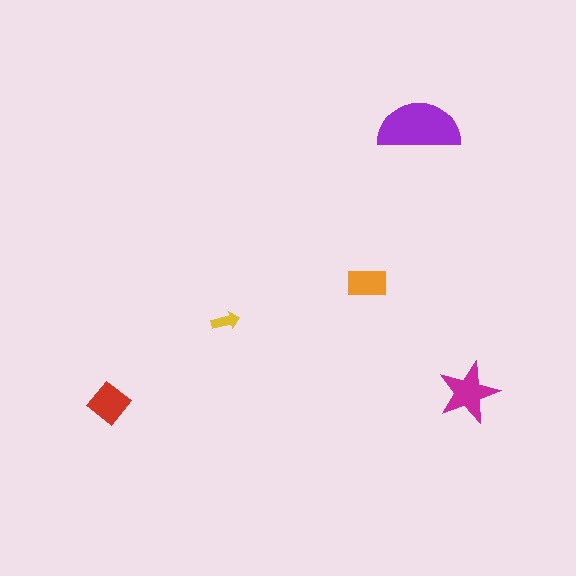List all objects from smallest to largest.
The yellow arrow, the orange rectangle, the red diamond, the magenta star, the purple semicircle.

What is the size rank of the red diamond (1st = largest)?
3rd.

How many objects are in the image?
There are 5 objects in the image.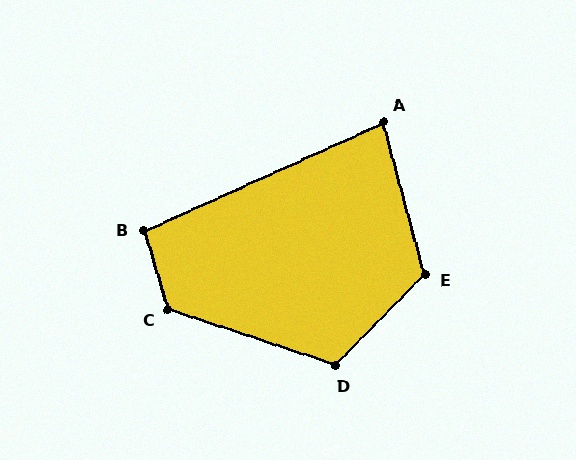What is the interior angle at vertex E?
Approximately 120 degrees (obtuse).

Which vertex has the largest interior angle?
C, at approximately 126 degrees.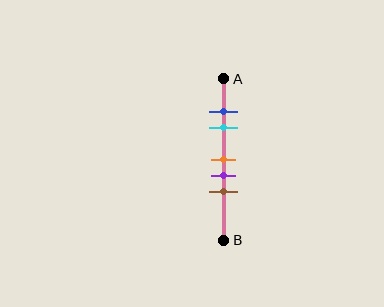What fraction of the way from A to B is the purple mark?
The purple mark is approximately 60% (0.6) of the way from A to B.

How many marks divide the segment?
There are 5 marks dividing the segment.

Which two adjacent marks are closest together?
The blue and cyan marks are the closest adjacent pair.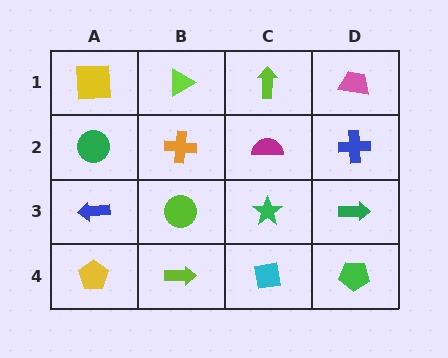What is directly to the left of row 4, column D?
A cyan square.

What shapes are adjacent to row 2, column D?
A pink trapezoid (row 1, column D), a green arrow (row 3, column D), a magenta semicircle (row 2, column C).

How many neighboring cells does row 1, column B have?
3.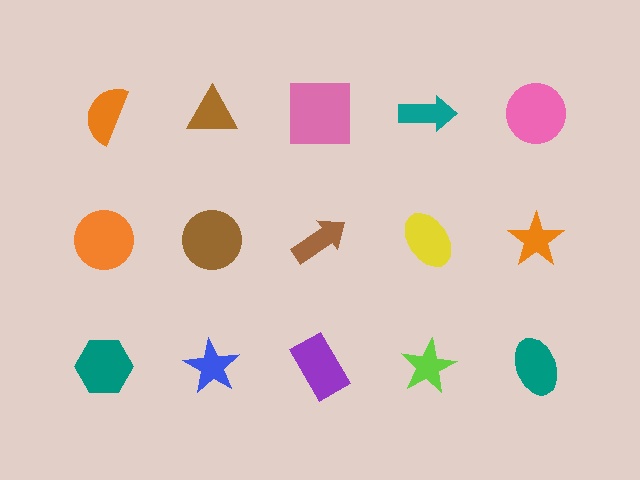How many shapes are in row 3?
5 shapes.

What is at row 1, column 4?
A teal arrow.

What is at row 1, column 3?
A pink square.